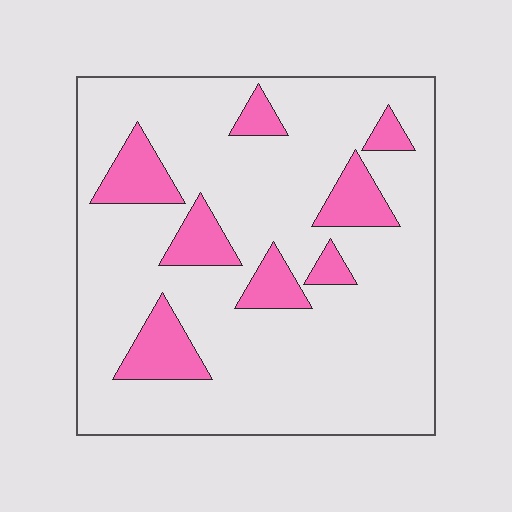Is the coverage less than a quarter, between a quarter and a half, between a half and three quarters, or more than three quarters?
Less than a quarter.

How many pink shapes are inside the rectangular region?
8.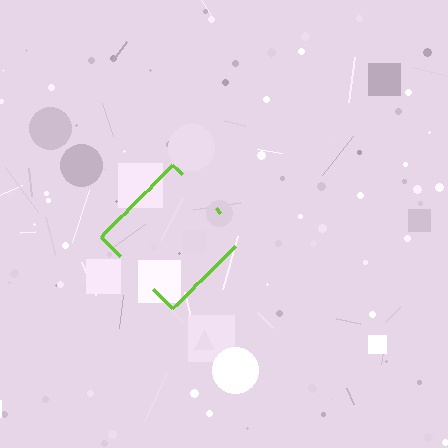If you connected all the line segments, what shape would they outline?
They would outline a diamond.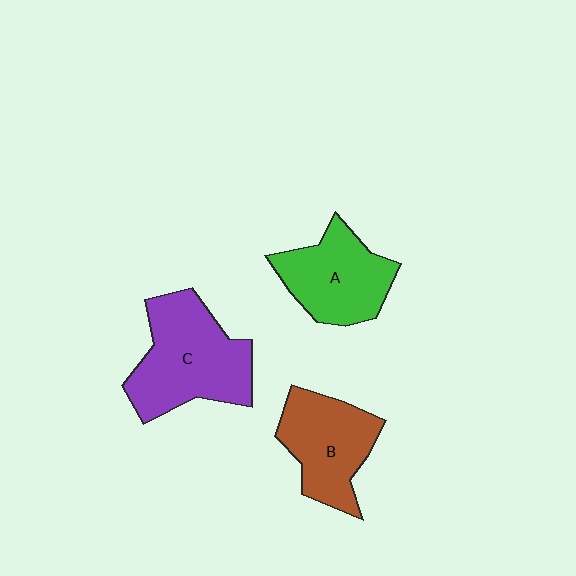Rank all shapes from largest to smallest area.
From largest to smallest: C (purple), A (green), B (brown).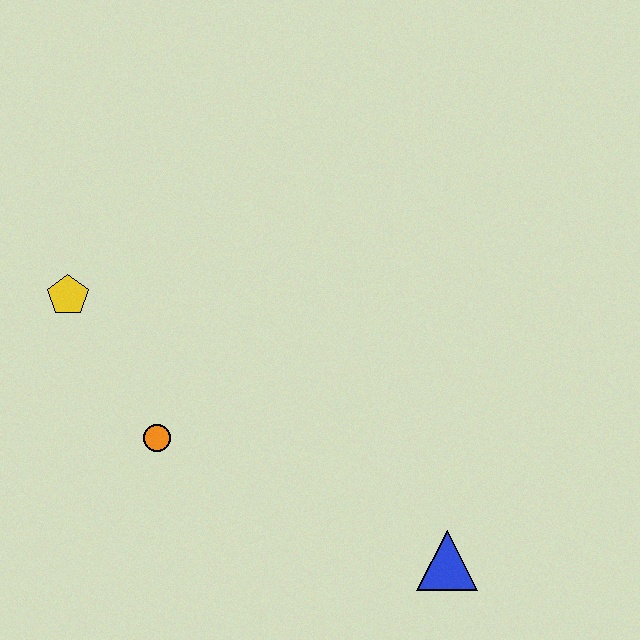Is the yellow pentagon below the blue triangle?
No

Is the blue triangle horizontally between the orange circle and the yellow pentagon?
No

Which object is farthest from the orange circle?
The blue triangle is farthest from the orange circle.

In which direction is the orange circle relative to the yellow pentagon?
The orange circle is below the yellow pentagon.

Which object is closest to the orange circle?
The yellow pentagon is closest to the orange circle.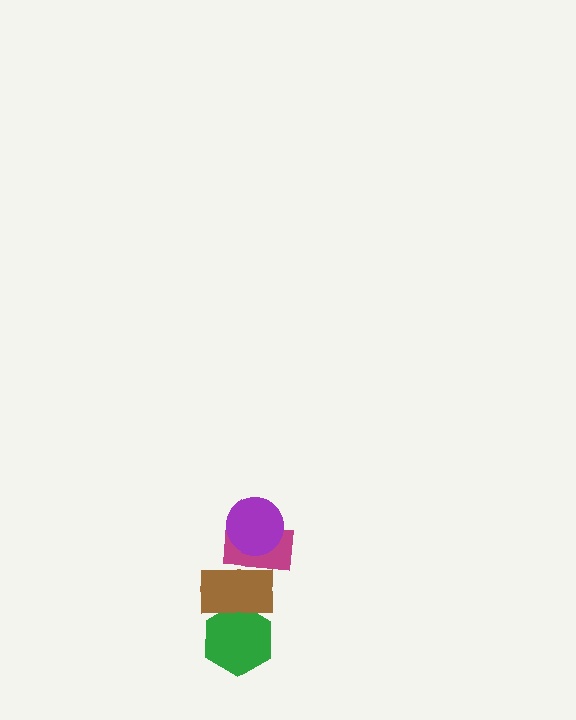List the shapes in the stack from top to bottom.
From top to bottom: the purple circle, the magenta rectangle, the brown rectangle, the green hexagon.